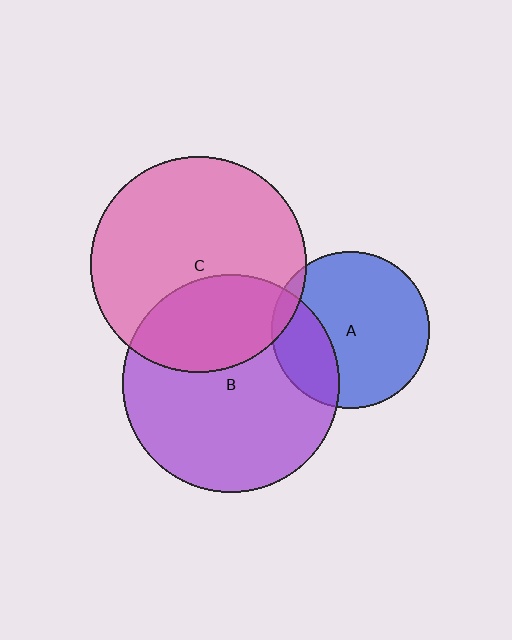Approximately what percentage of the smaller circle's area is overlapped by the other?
Approximately 5%.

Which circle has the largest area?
Circle B (purple).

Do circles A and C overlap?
Yes.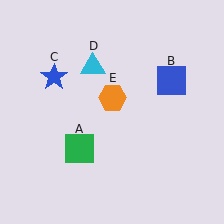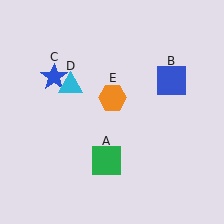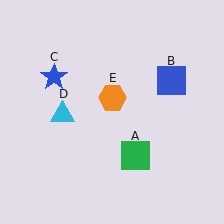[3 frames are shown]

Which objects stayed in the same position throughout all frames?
Blue square (object B) and blue star (object C) and orange hexagon (object E) remained stationary.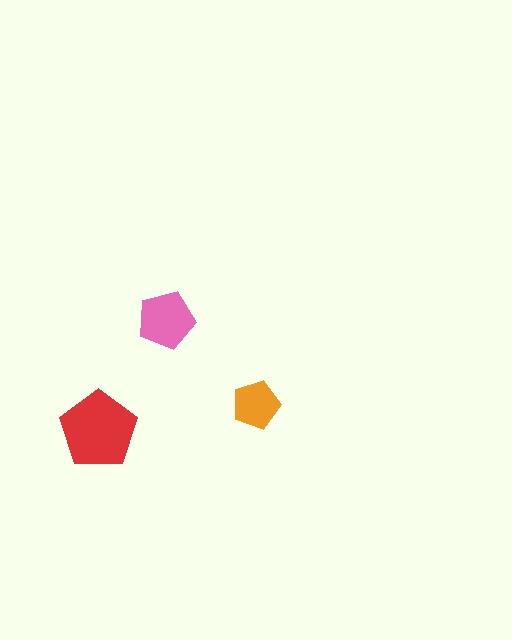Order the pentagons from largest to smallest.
the red one, the pink one, the orange one.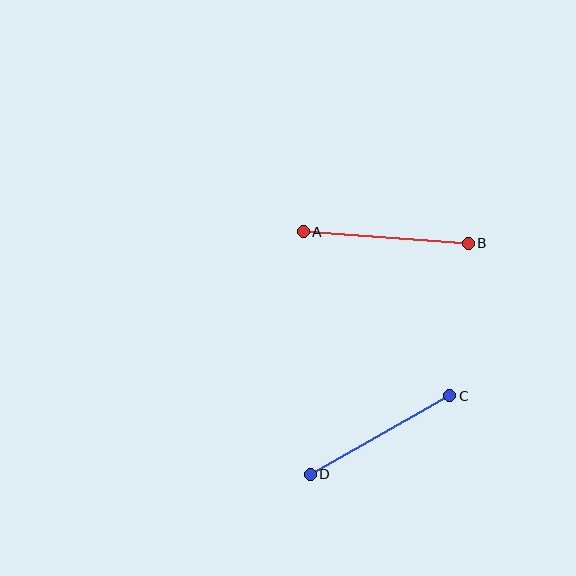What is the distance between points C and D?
The distance is approximately 160 pixels.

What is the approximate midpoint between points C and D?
The midpoint is at approximately (380, 435) pixels.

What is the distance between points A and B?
The distance is approximately 165 pixels.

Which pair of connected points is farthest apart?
Points A and B are farthest apart.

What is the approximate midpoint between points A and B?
The midpoint is at approximately (386, 238) pixels.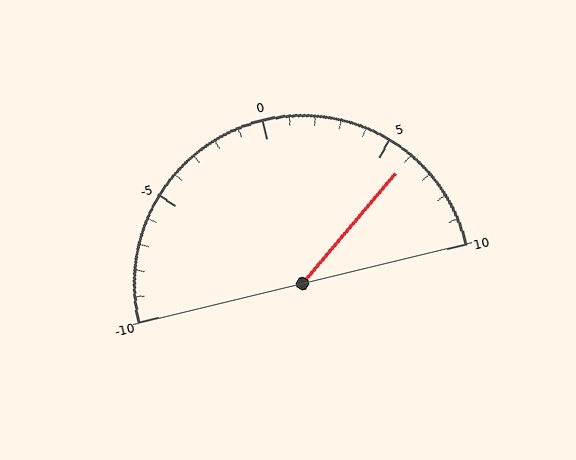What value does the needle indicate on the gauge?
The needle indicates approximately 6.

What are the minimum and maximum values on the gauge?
The gauge ranges from -10 to 10.